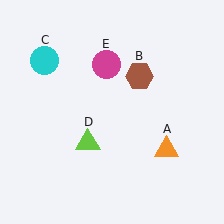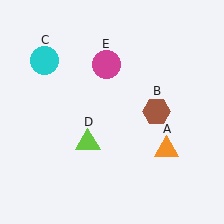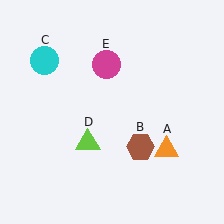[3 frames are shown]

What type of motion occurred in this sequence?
The brown hexagon (object B) rotated clockwise around the center of the scene.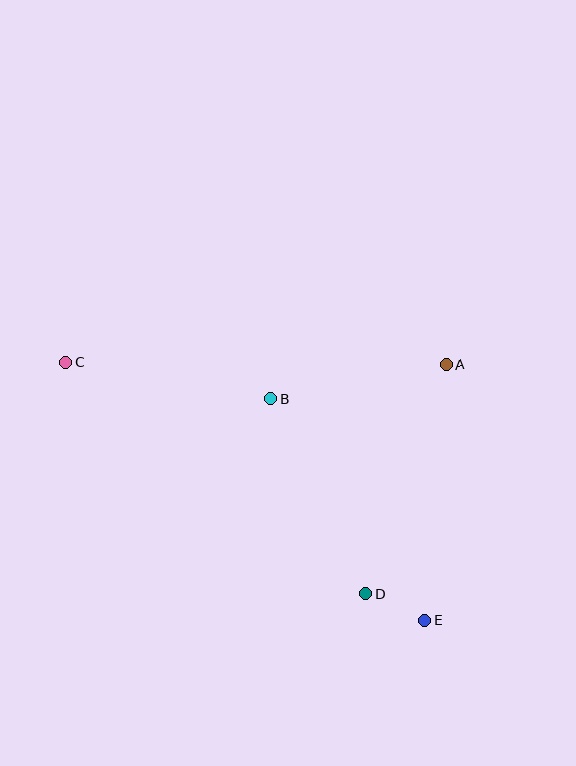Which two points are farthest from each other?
Points C and E are farthest from each other.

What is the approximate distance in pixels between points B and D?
The distance between B and D is approximately 217 pixels.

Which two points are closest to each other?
Points D and E are closest to each other.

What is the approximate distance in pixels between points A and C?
The distance between A and C is approximately 380 pixels.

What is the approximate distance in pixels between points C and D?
The distance between C and D is approximately 379 pixels.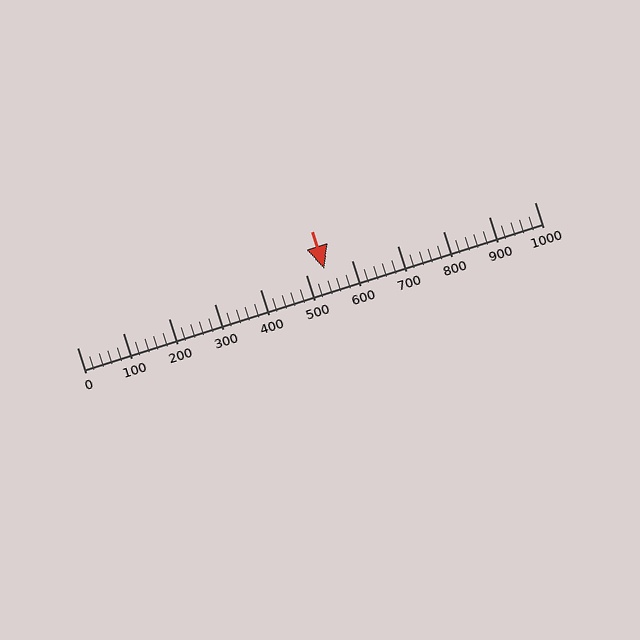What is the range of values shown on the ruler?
The ruler shows values from 0 to 1000.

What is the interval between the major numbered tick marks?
The major tick marks are spaced 100 units apart.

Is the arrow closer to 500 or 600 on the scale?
The arrow is closer to 500.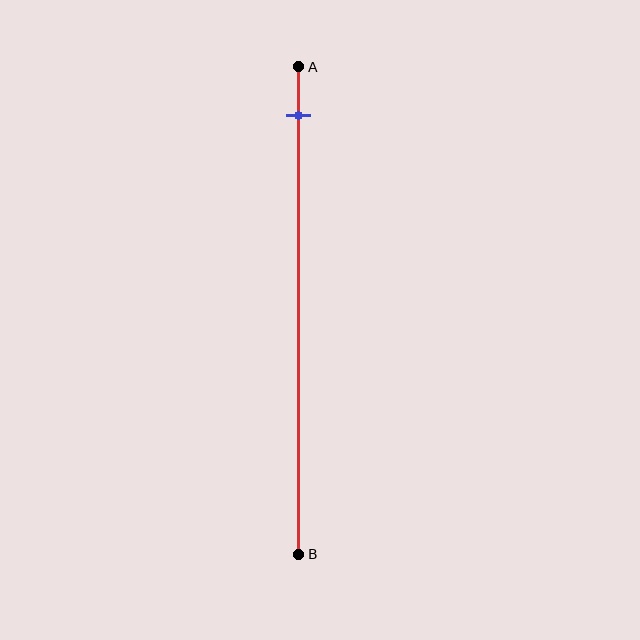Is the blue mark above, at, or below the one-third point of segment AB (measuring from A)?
The blue mark is above the one-third point of segment AB.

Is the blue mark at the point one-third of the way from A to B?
No, the mark is at about 10% from A, not at the 33% one-third point.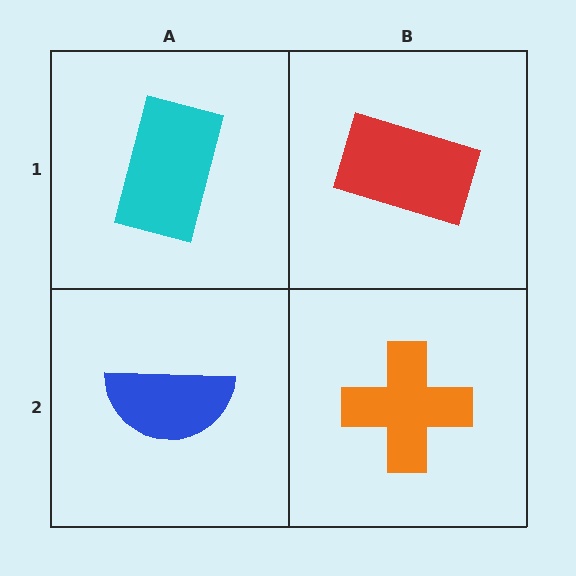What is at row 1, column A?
A cyan rectangle.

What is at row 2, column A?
A blue semicircle.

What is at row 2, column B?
An orange cross.